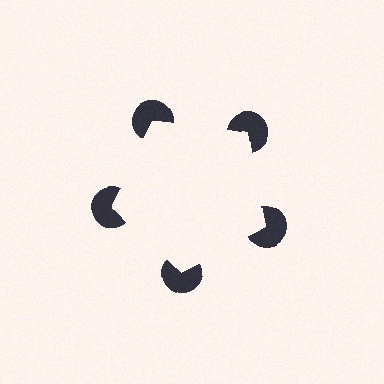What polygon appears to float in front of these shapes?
An illusory pentagon — its edges are inferred from the aligned wedge cuts in the pac-man discs, not physically drawn.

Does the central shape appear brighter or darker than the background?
It typically appears slightly brighter than the background, even though no actual brightness change is drawn.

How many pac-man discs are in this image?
There are 5 — one at each vertex of the illusory pentagon.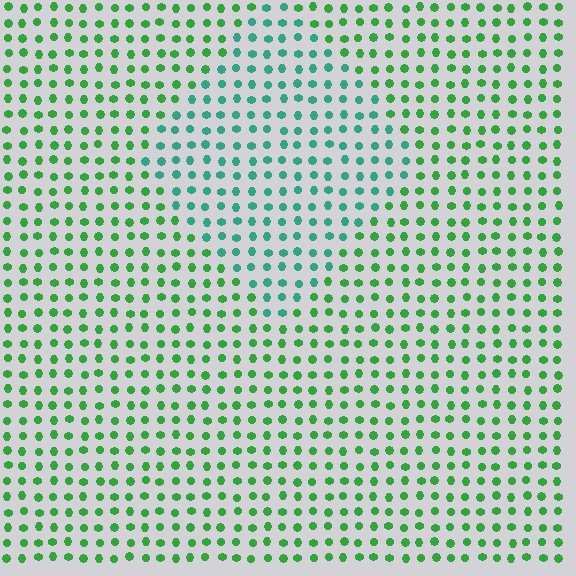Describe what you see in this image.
The image is filled with small green elements in a uniform arrangement. A diamond-shaped region is visible where the elements are tinted to a slightly different hue, forming a subtle color boundary.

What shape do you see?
I see a diamond.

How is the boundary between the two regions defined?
The boundary is defined purely by a slight shift in hue (about 39 degrees). Spacing, size, and orientation are identical on both sides.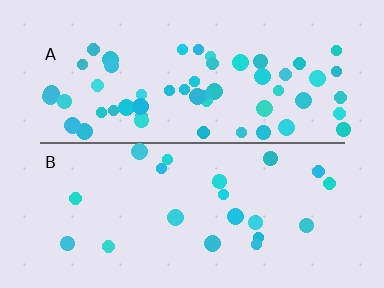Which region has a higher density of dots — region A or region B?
A (the top).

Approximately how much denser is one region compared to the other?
Approximately 2.6× — region A over region B.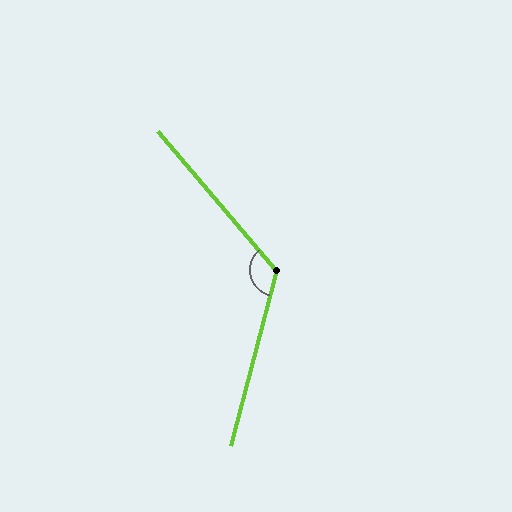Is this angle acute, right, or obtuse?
It is obtuse.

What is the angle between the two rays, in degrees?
Approximately 125 degrees.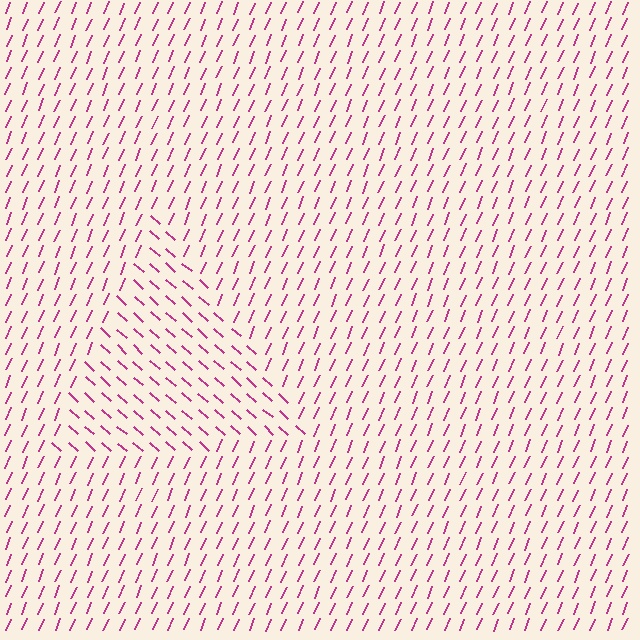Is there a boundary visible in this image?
Yes, there is a texture boundary formed by a change in line orientation.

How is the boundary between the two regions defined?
The boundary is defined purely by a change in line orientation (approximately 72 degrees difference). All lines are the same color and thickness.